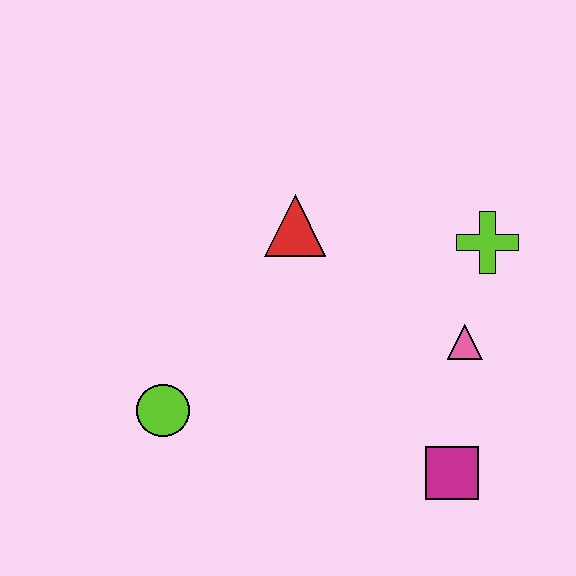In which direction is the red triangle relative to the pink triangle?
The red triangle is to the left of the pink triangle.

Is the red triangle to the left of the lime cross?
Yes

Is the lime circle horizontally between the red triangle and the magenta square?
No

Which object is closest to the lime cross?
The pink triangle is closest to the lime cross.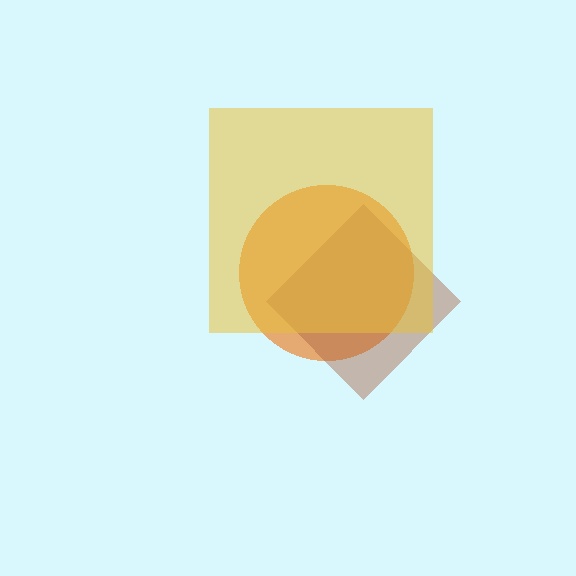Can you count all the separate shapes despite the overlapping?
Yes, there are 3 separate shapes.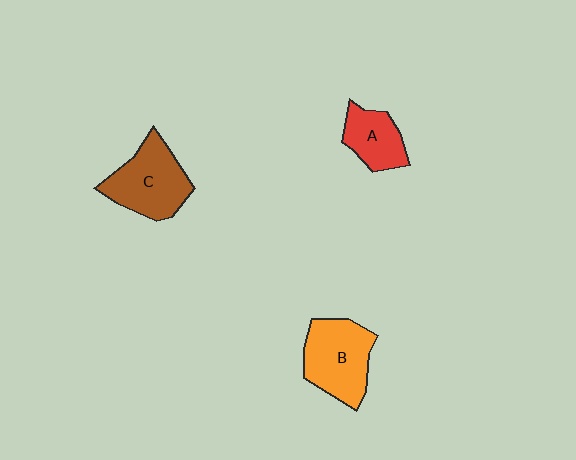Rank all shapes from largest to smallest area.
From largest to smallest: C (brown), B (orange), A (red).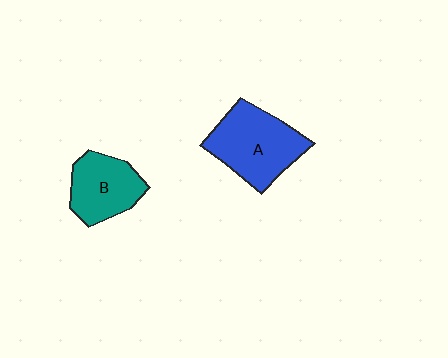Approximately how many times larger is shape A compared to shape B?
Approximately 1.4 times.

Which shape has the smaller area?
Shape B (teal).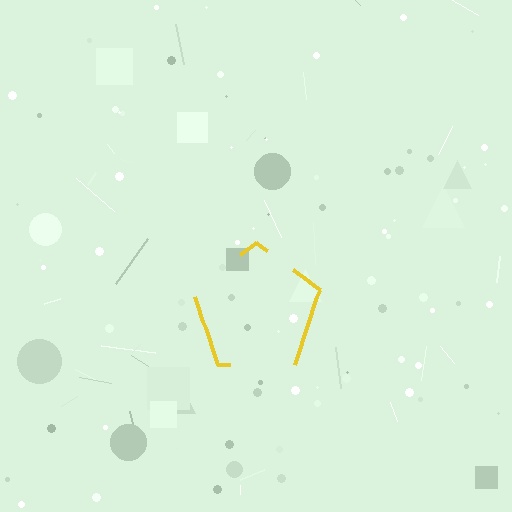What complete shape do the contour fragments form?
The contour fragments form a pentagon.